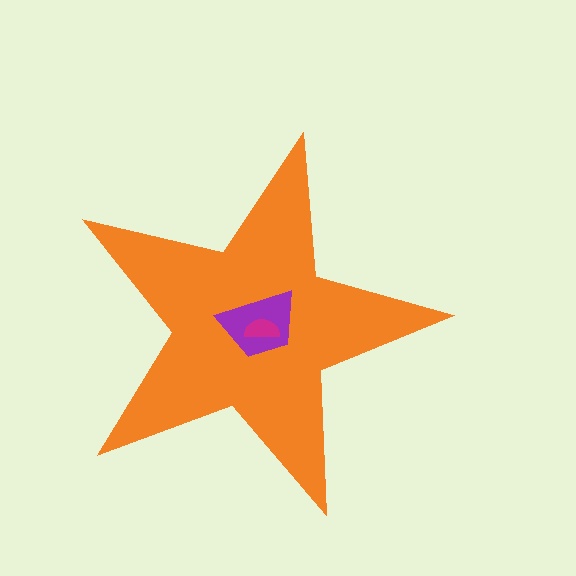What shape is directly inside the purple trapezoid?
The magenta semicircle.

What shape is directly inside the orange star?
The purple trapezoid.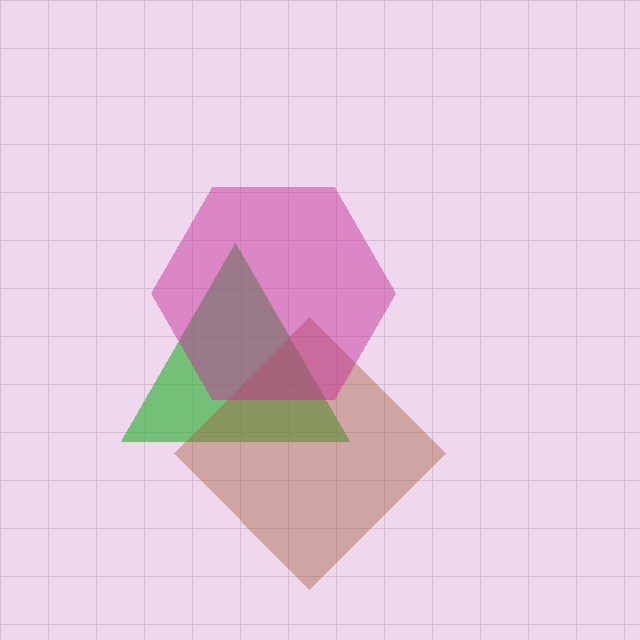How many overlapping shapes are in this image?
There are 3 overlapping shapes in the image.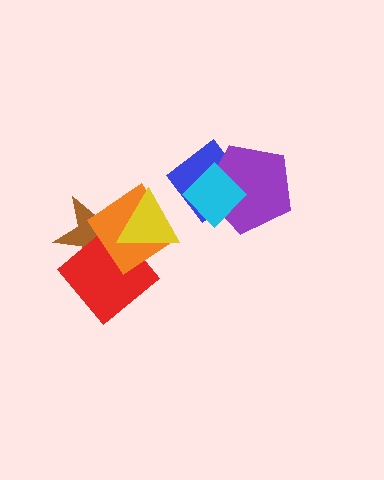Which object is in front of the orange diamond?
The yellow triangle is in front of the orange diamond.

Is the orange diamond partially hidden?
Yes, it is partially covered by another shape.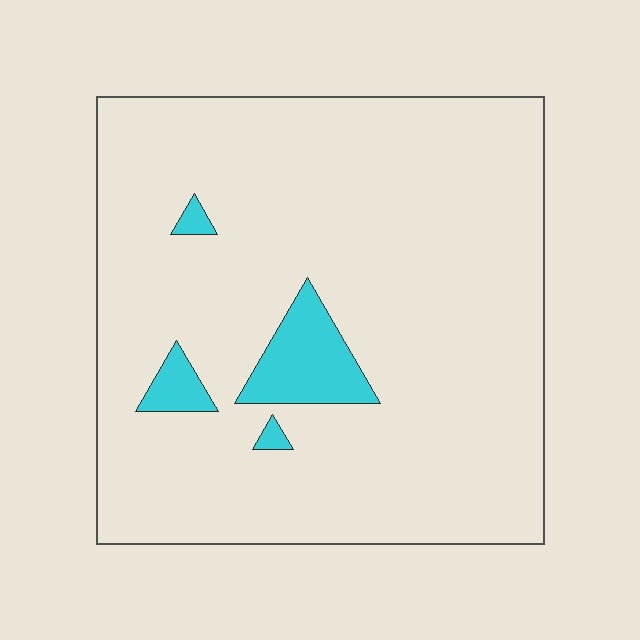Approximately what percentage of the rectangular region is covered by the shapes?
Approximately 5%.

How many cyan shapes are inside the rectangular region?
4.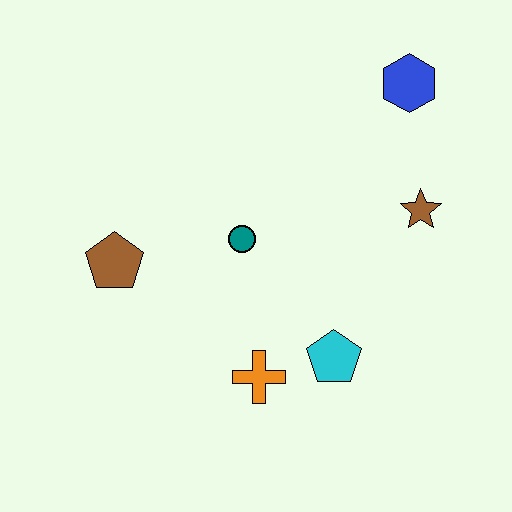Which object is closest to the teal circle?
The brown pentagon is closest to the teal circle.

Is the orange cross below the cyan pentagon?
Yes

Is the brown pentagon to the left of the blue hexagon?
Yes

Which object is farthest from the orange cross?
The blue hexagon is farthest from the orange cross.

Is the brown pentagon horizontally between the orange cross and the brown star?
No